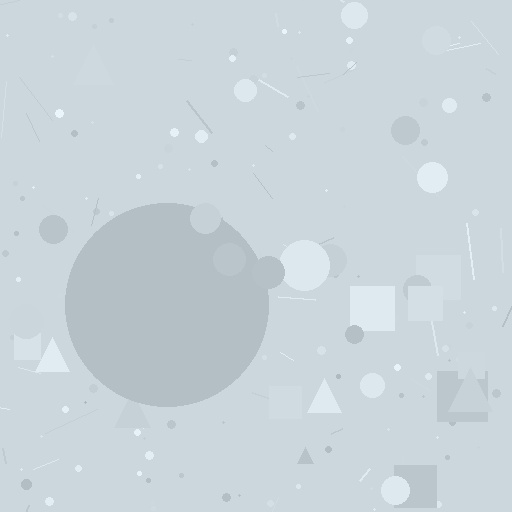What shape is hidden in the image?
A circle is hidden in the image.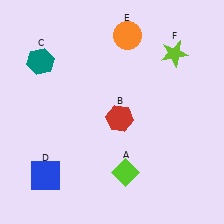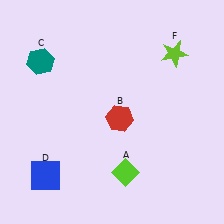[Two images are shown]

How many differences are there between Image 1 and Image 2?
There is 1 difference between the two images.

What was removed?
The orange circle (E) was removed in Image 2.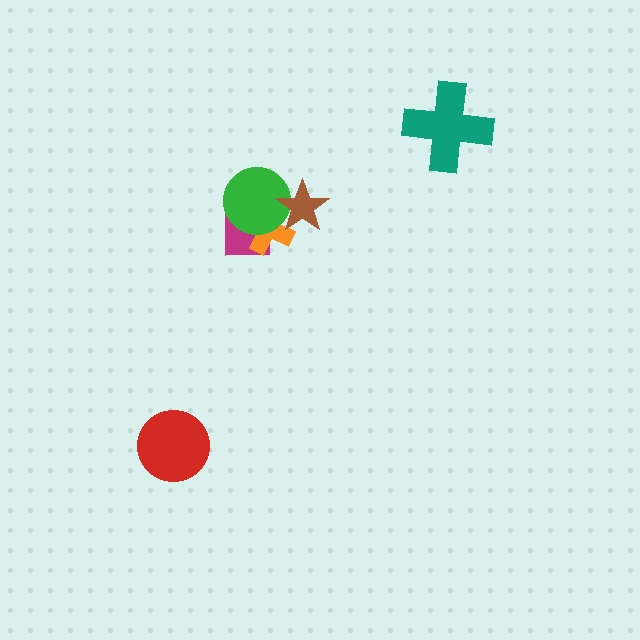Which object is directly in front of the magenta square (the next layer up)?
The orange cross is directly in front of the magenta square.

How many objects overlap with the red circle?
0 objects overlap with the red circle.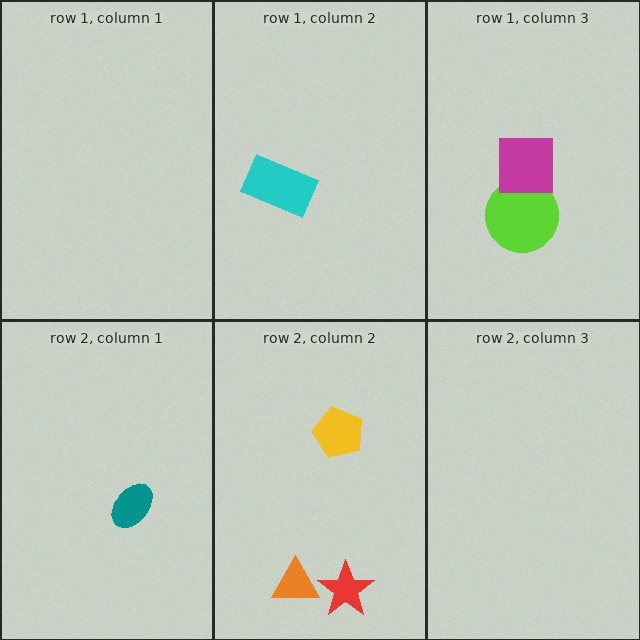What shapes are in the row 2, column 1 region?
The teal ellipse.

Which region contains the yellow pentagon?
The row 2, column 2 region.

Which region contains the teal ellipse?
The row 2, column 1 region.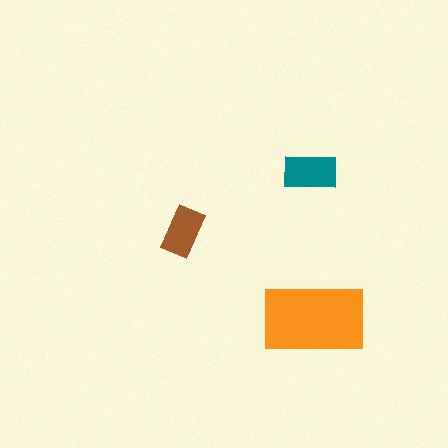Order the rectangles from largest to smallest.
the orange one, the teal one, the brown one.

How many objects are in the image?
There are 3 objects in the image.